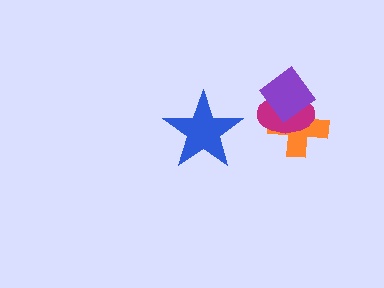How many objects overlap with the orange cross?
2 objects overlap with the orange cross.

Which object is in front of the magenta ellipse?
The purple diamond is in front of the magenta ellipse.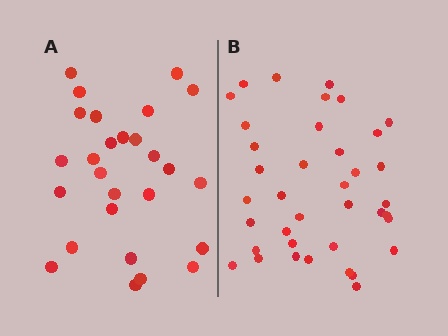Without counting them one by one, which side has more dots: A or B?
Region B (the right region) has more dots.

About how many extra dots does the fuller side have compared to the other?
Region B has roughly 12 or so more dots than region A.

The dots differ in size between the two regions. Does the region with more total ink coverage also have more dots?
No. Region A has more total ink coverage because its dots are larger, but region B actually contains more individual dots. Total area can be misleading — the number of items is what matters here.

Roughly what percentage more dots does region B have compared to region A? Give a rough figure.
About 40% more.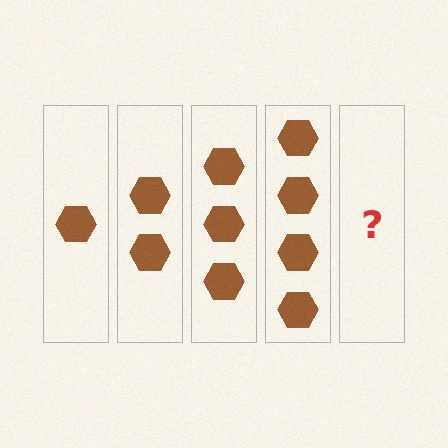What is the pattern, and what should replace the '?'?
The pattern is that each step adds one more hexagon. The '?' should be 5 hexagons.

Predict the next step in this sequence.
The next step is 5 hexagons.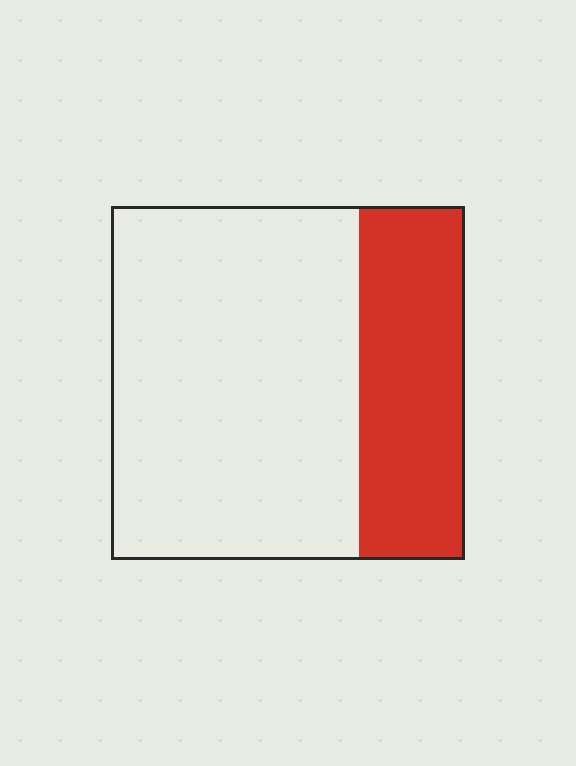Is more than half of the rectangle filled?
No.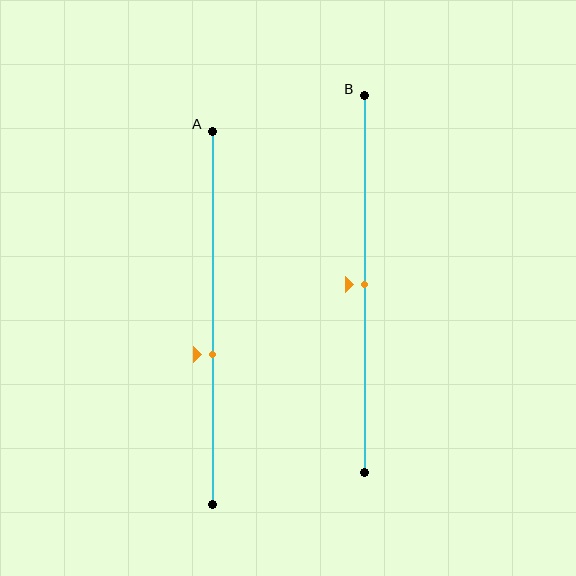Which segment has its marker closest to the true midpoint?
Segment B has its marker closest to the true midpoint.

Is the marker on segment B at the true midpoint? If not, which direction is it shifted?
Yes, the marker on segment B is at the true midpoint.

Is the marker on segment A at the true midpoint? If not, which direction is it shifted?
No, the marker on segment A is shifted downward by about 10% of the segment length.